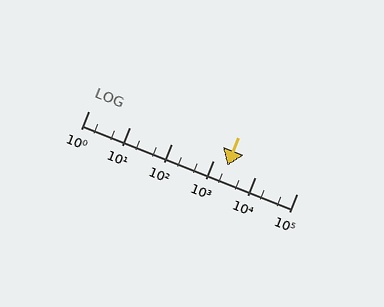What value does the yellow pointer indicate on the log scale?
The pointer indicates approximately 2200.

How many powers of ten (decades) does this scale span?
The scale spans 5 decades, from 1 to 100000.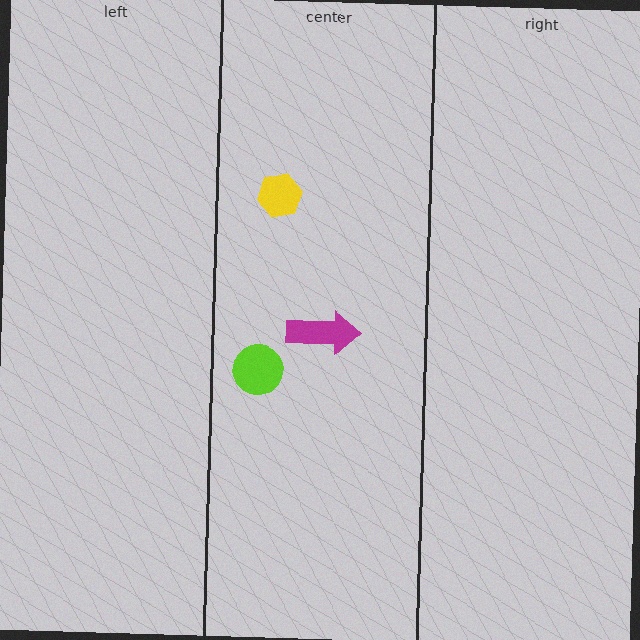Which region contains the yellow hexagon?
The center region.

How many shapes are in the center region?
3.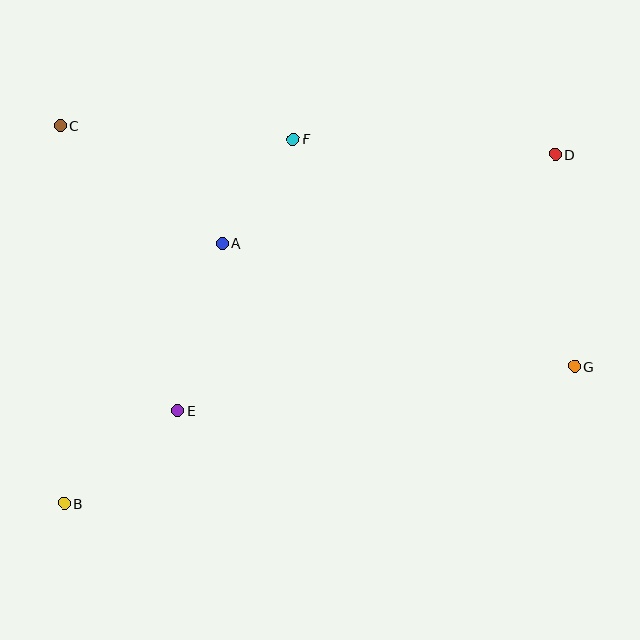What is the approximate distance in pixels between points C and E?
The distance between C and E is approximately 309 pixels.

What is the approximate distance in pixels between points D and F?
The distance between D and F is approximately 262 pixels.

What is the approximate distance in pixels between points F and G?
The distance between F and G is approximately 361 pixels.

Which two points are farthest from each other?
Points B and D are farthest from each other.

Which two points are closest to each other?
Points A and F are closest to each other.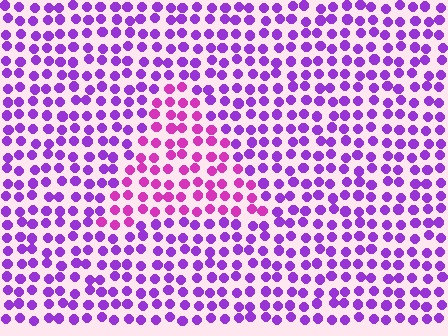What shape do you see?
I see a triangle.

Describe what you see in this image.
The image is filled with small purple elements in a uniform arrangement. A triangle-shaped region is visible where the elements are tinted to a slightly different hue, forming a subtle color boundary.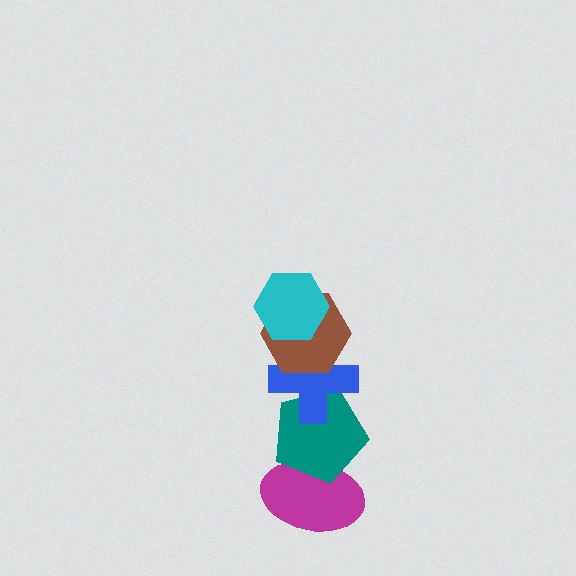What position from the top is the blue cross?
The blue cross is 3rd from the top.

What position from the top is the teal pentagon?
The teal pentagon is 4th from the top.